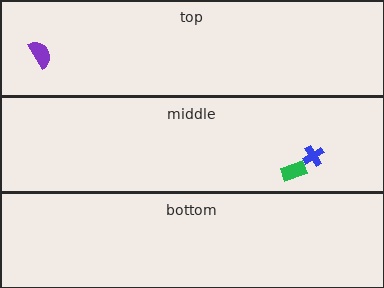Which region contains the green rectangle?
The middle region.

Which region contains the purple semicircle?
The top region.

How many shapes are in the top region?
1.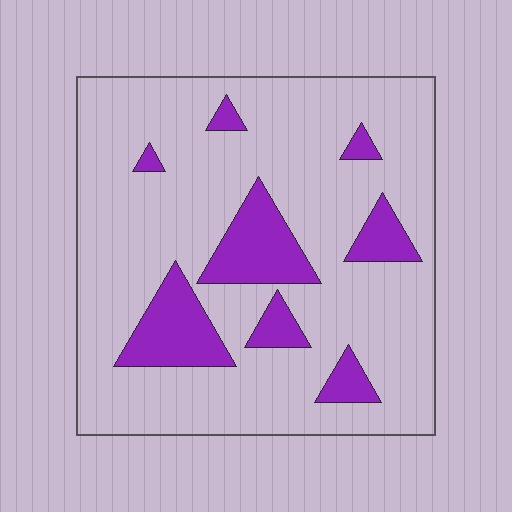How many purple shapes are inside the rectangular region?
8.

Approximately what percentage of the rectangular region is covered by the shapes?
Approximately 15%.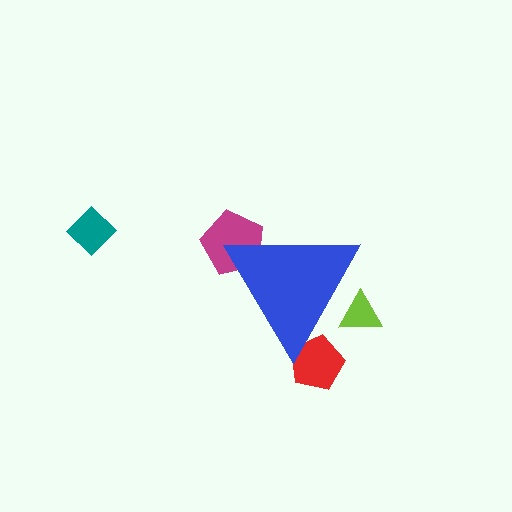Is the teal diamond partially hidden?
No, the teal diamond is fully visible.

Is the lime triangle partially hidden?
Yes, the lime triangle is partially hidden behind the blue triangle.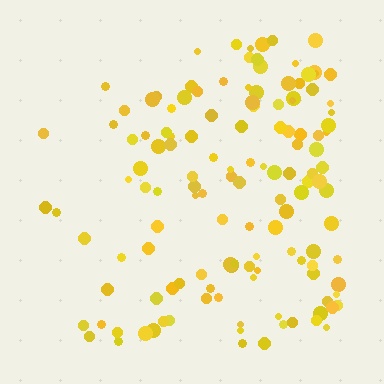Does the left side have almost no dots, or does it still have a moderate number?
Still a moderate number, just noticeably fewer than the right.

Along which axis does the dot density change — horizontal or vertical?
Horizontal.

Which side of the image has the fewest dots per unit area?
The left.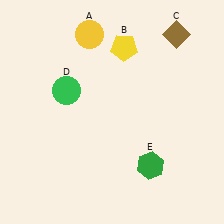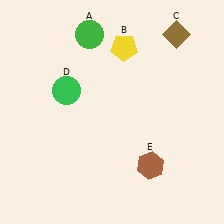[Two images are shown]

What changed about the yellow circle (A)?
In Image 1, A is yellow. In Image 2, it changed to green.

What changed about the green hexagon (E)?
In Image 1, E is green. In Image 2, it changed to brown.